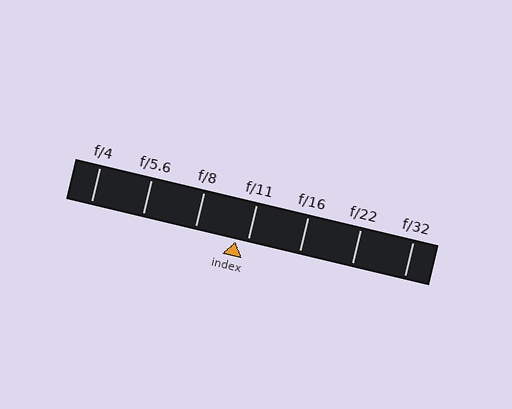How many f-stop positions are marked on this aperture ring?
There are 7 f-stop positions marked.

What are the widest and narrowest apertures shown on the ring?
The widest aperture shown is f/4 and the narrowest is f/32.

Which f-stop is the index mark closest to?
The index mark is closest to f/11.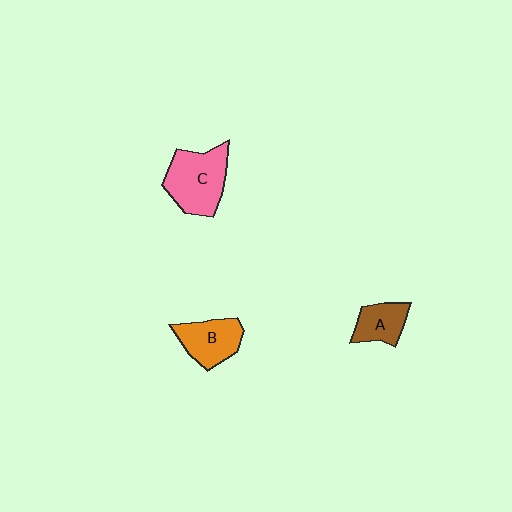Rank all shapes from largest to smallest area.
From largest to smallest: C (pink), B (orange), A (brown).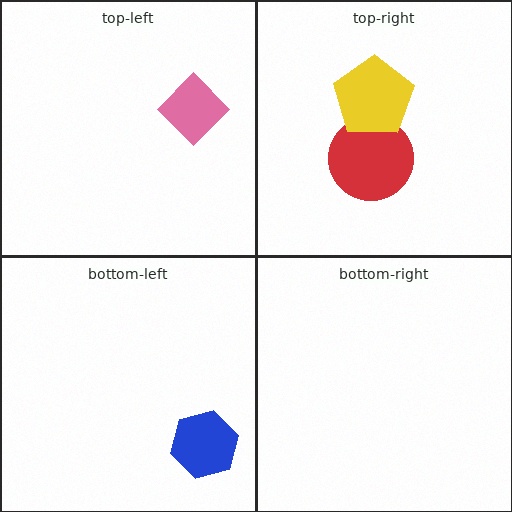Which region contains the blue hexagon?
The bottom-left region.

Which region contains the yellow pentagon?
The top-right region.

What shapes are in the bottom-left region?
The blue hexagon.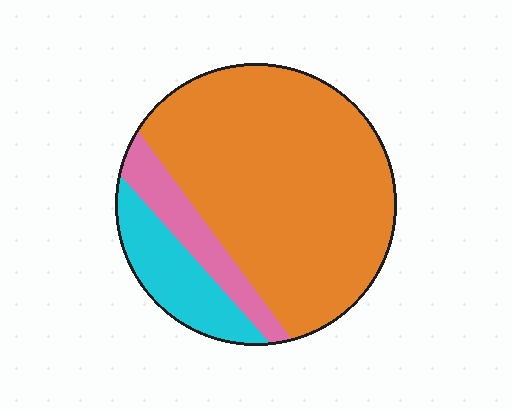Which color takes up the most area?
Orange, at roughly 75%.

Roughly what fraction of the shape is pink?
Pink takes up less than a quarter of the shape.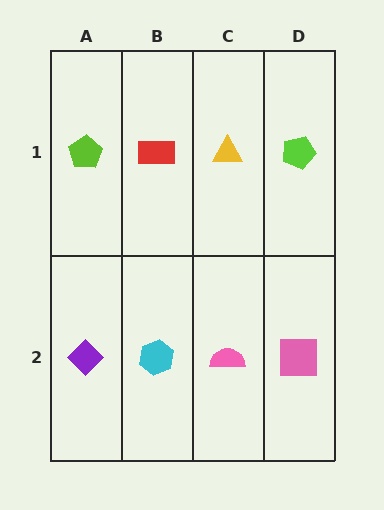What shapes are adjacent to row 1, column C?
A pink semicircle (row 2, column C), a red rectangle (row 1, column B), a lime pentagon (row 1, column D).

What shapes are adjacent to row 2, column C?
A yellow triangle (row 1, column C), a cyan hexagon (row 2, column B), a pink square (row 2, column D).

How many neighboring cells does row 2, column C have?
3.